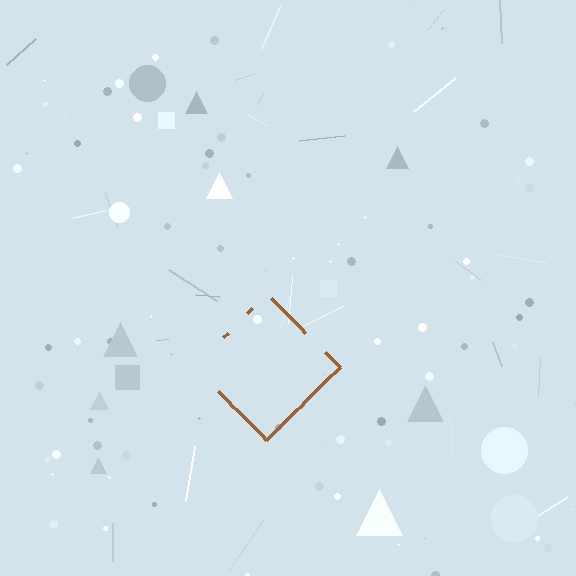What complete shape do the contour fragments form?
The contour fragments form a diamond.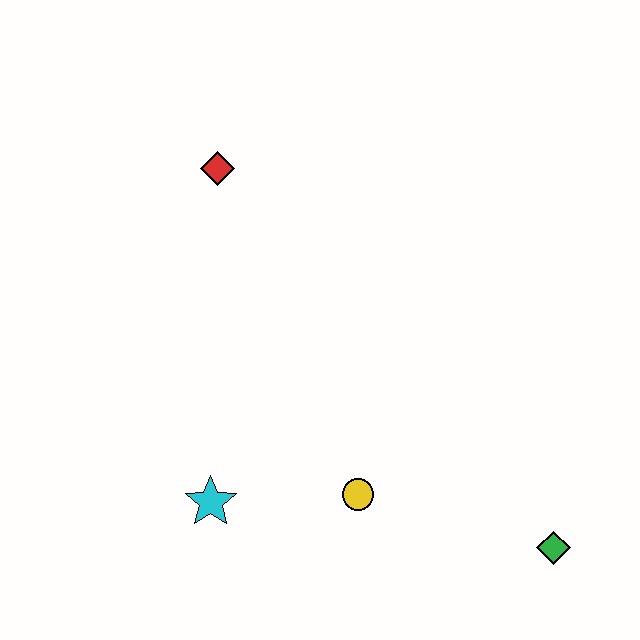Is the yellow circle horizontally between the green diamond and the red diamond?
Yes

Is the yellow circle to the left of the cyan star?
No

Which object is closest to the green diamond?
The yellow circle is closest to the green diamond.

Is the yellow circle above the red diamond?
No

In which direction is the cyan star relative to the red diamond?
The cyan star is below the red diamond.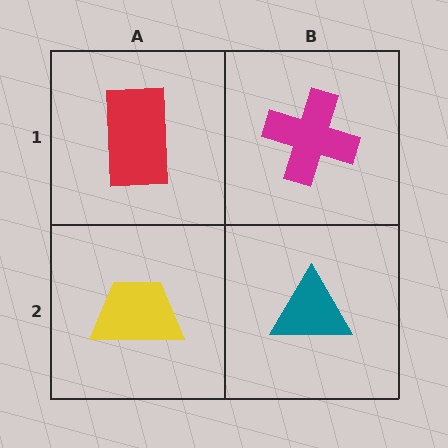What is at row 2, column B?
A teal triangle.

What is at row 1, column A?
A red rectangle.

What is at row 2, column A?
A yellow trapezoid.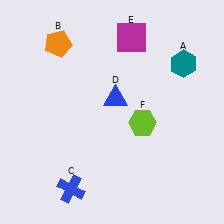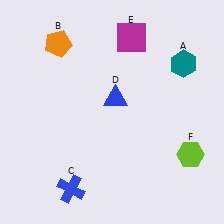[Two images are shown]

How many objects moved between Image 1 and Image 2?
1 object moved between the two images.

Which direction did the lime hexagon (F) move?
The lime hexagon (F) moved right.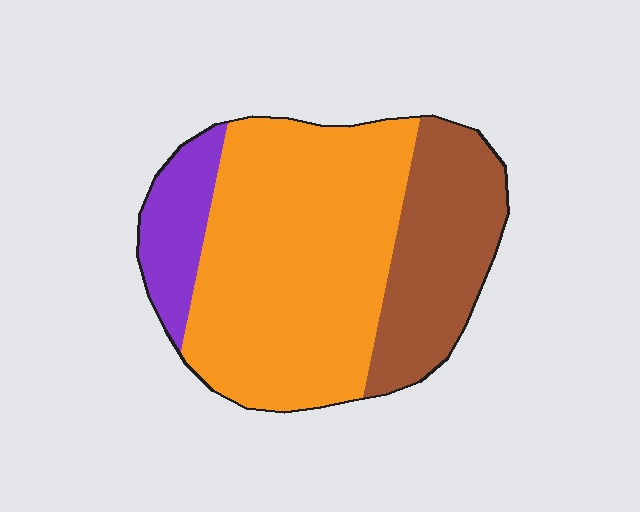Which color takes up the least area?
Purple, at roughly 10%.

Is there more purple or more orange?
Orange.